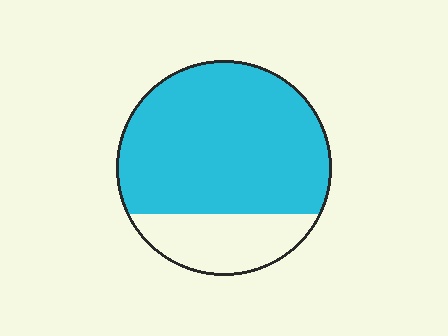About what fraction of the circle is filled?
About three quarters (3/4).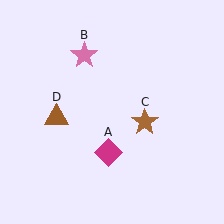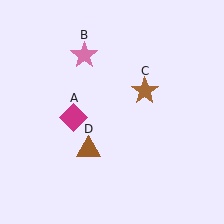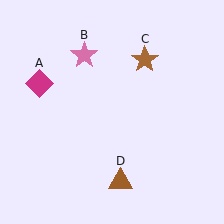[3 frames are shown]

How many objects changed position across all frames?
3 objects changed position: magenta diamond (object A), brown star (object C), brown triangle (object D).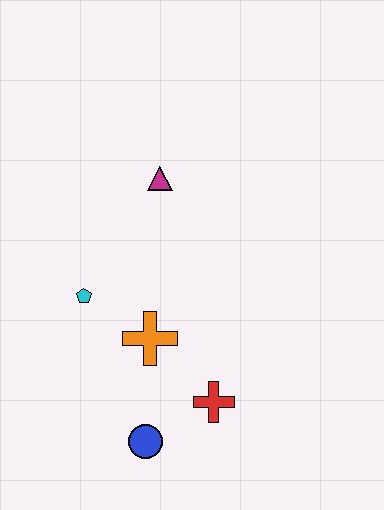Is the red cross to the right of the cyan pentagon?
Yes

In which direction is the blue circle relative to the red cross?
The blue circle is to the left of the red cross.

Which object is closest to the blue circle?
The red cross is closest to the blue circle.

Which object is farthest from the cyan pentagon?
The red cross is farthest from the cyan pentagon.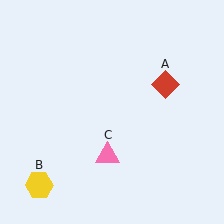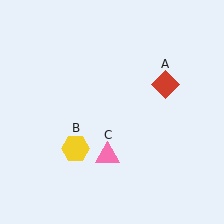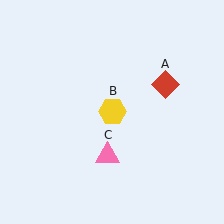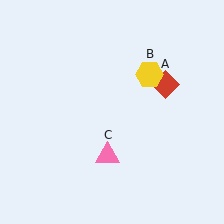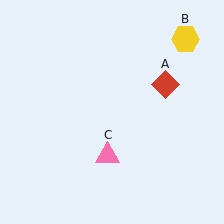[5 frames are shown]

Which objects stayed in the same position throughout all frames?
Red diamond (object A) and pink triangle (object C) remained stationary.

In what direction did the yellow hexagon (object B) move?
The yellow hexagon (object B) moved up and to the right.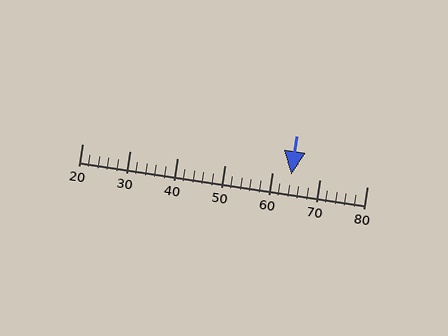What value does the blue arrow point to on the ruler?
The blue arrow points to approximately 64.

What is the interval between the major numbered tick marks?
The major tick marks are spaced 10 units apart.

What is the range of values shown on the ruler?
The ruler shows values from 20 to 80.